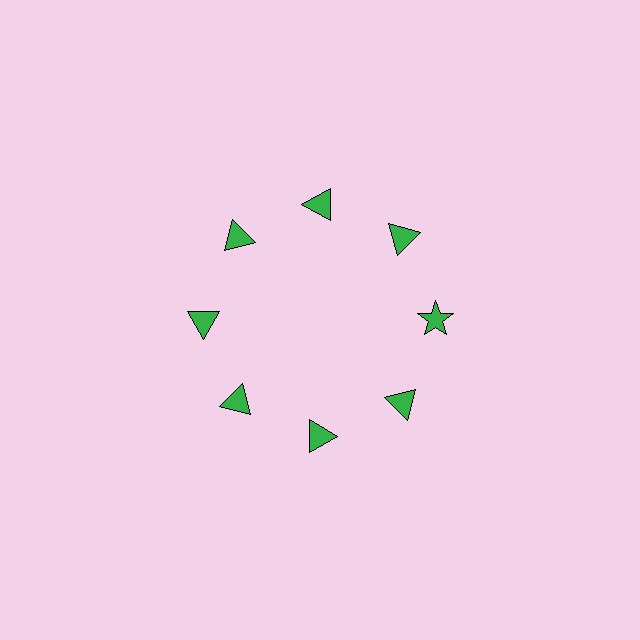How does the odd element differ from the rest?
It has a different shape: star instead of triangle.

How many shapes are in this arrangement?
There are 8 shapes arranged in a ring pattern.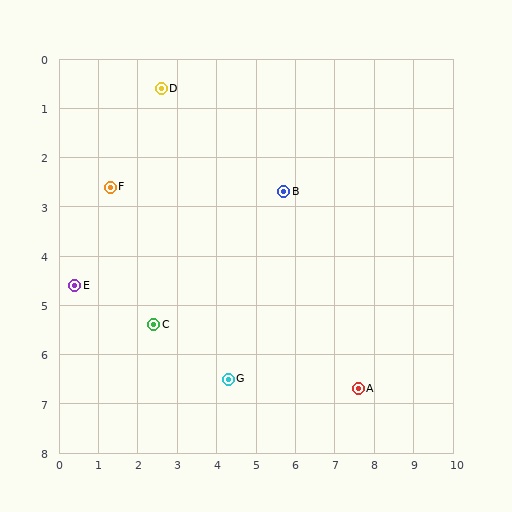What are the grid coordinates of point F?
Point F is at approximately (1.3, 2.6).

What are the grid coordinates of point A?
Point A is at approximately (7.6, 6.7).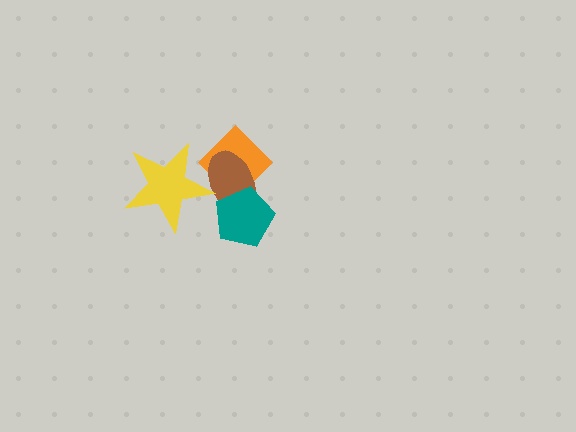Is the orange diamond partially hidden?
Yes, it is partially covered by another shape.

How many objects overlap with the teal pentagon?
2 objects overlap with the teal pentagon.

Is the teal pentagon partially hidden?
No, no other shape covers it.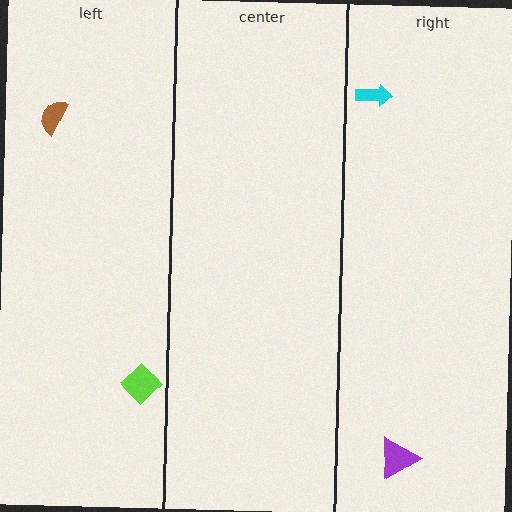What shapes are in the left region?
The brown semicircle, the lime diamond.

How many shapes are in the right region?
2.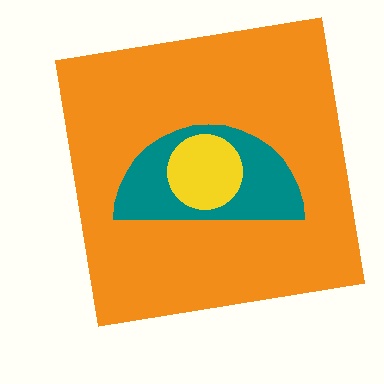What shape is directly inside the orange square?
The teal semicircle.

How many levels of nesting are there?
3.